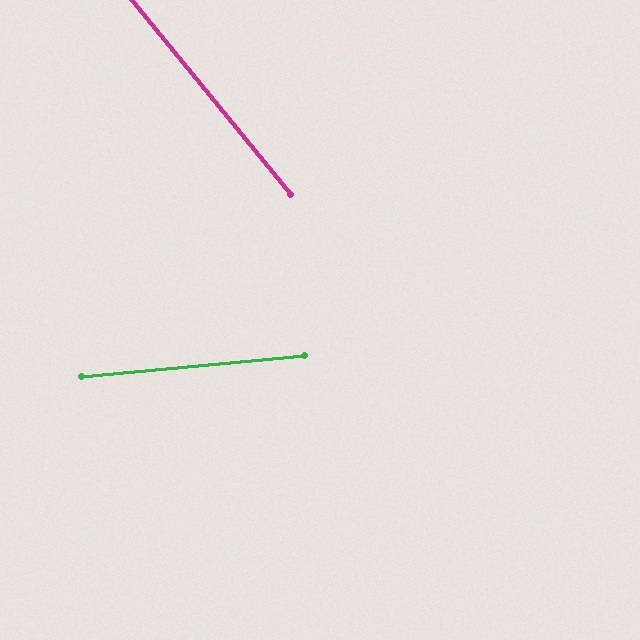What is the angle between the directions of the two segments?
Approximately 56 degrees.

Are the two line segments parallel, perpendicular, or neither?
Neither parallel nor perpendicular — they differ by about 56°.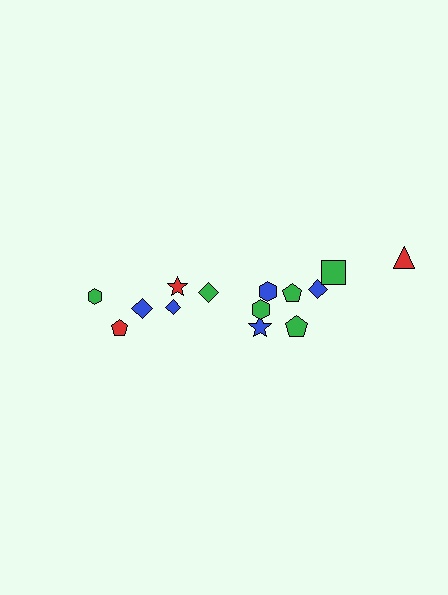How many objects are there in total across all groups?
There are 14 objects.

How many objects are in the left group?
There are 6 objects.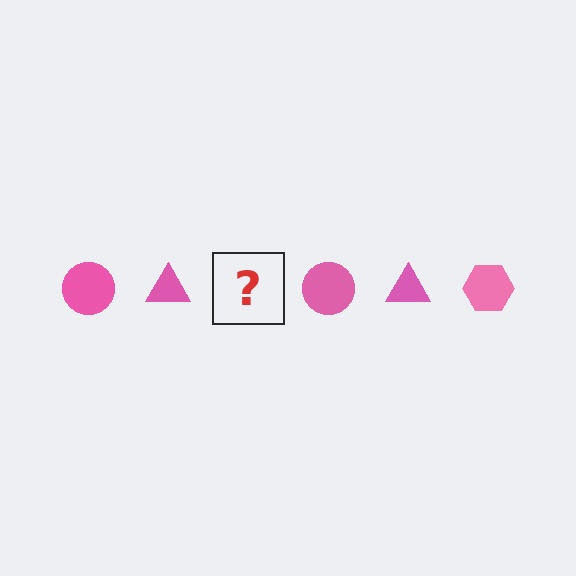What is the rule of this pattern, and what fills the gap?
The rule is that the pattern cycles through circle, triangle, hexagon shapes in pink. The gap should be filled with a pink hexagon.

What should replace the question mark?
The question mark should be replaced with a pink hexagon.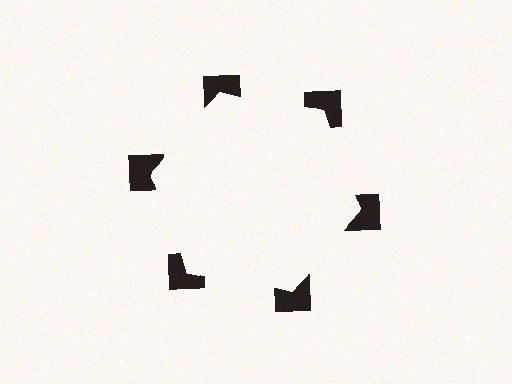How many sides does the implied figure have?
6 sides.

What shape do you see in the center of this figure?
An illusory hexagon — its edges are inferred from the aligned wedge cuts in the notched squares, not physically drawn.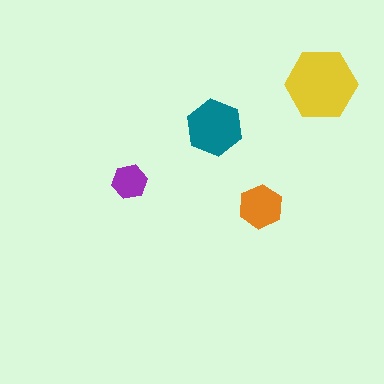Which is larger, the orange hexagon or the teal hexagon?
The teal one.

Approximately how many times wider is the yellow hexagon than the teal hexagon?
About 1.5 times wider.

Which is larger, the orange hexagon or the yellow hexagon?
The yellow one.